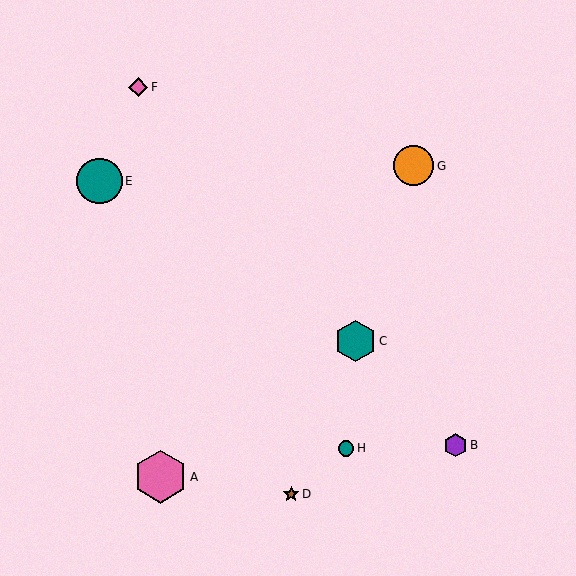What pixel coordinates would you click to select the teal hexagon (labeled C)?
Click at (356, 341) to select the teal hexagon C.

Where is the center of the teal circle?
The center of the teal circle is at (99, 181).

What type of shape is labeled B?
Shape B is a purple hexagon.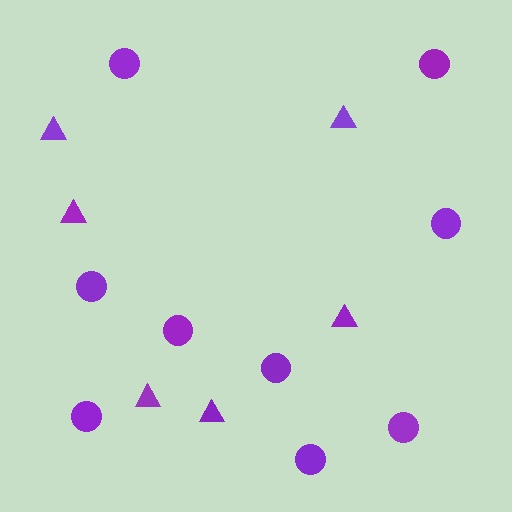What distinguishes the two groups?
There are 2 groups: one group of circles (9) and one group of triangles (6).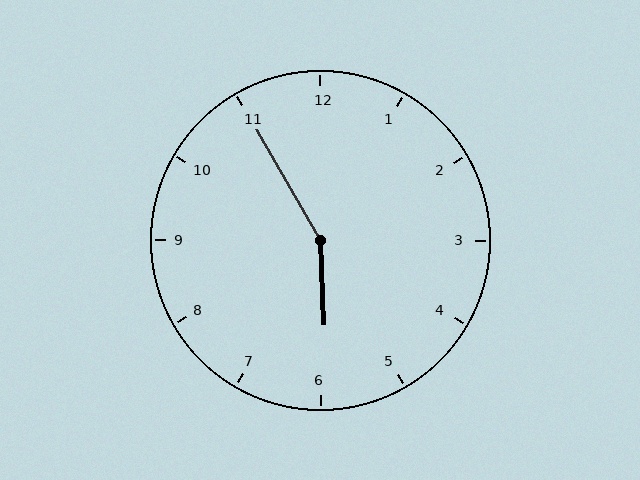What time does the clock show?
5:55.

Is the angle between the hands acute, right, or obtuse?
It is obtuse.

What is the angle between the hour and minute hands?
Approximately 152 degrees.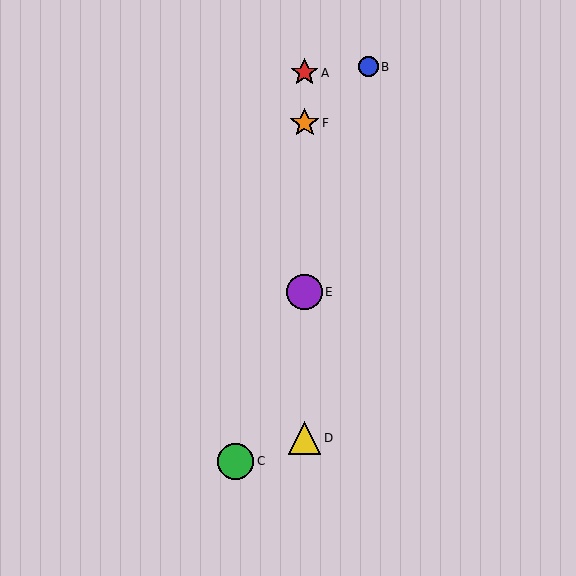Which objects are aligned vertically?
Objects A, D, E, F are aligned vertically.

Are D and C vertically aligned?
No, D is at x≈305 and C is at x≈236.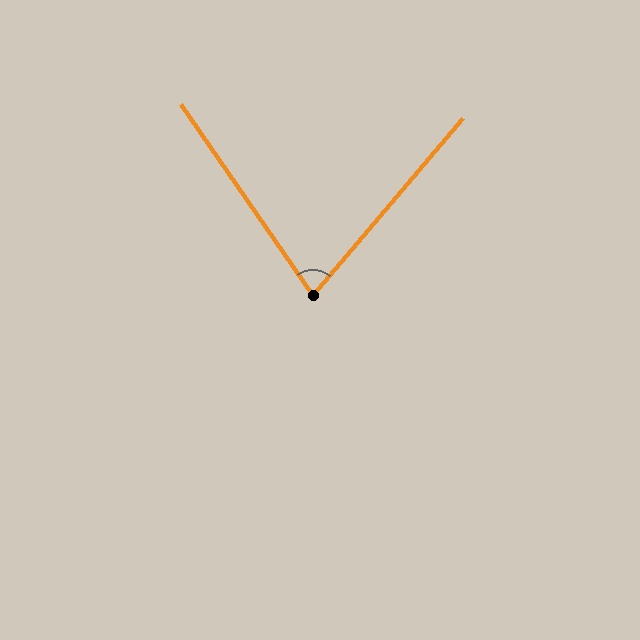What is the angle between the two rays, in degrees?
Approximately 75 degrees.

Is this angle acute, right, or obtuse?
It is acute.